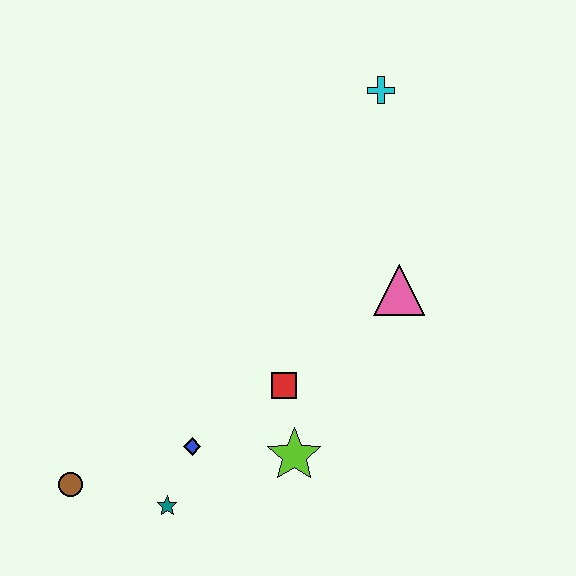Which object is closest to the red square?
The lime star is closest to the red square.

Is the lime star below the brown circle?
No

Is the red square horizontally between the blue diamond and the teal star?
No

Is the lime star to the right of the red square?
Yes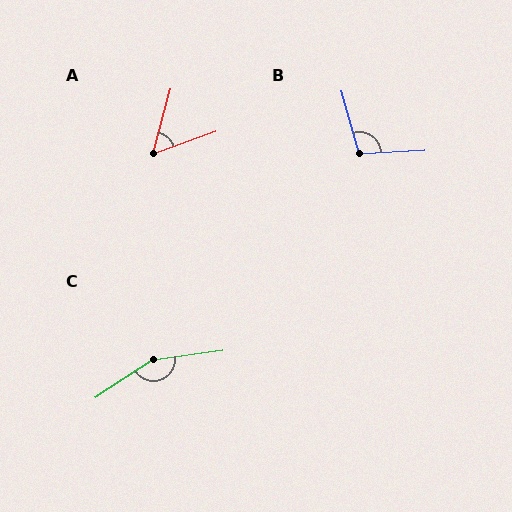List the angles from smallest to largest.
A (55°), B (103°), C (155°).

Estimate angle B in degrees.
Approximately 103 degrees.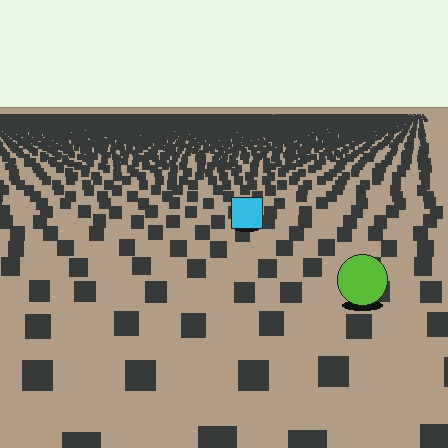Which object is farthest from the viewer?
The cyan square is farthest from the viewer. It appears smaller and the ground texture around it is denser.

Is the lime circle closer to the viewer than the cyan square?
Yes. The lime circle is closer — you can tell from the texture gradient: the ground texture is coarser near it.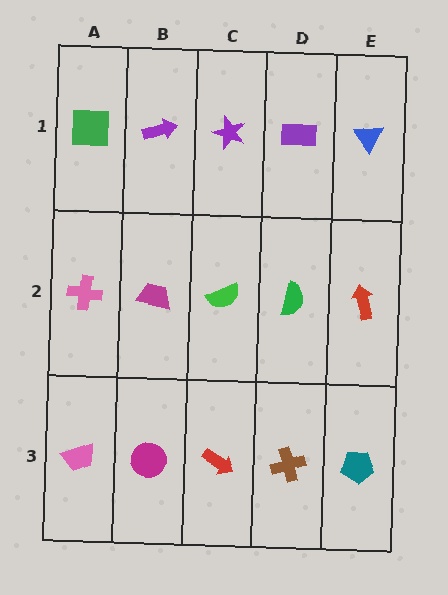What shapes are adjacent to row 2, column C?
A purple star (row 1, column C), a red arrow (row 3, column C), a magenta trapezoid (row 2, column B), a green semicircle (row 2, column D).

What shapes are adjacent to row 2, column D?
A purple rectangle (row 1, column D), a brown cross (row 3, column D), a green semicircle (row 2, column C), a red arrow (row 2, column E).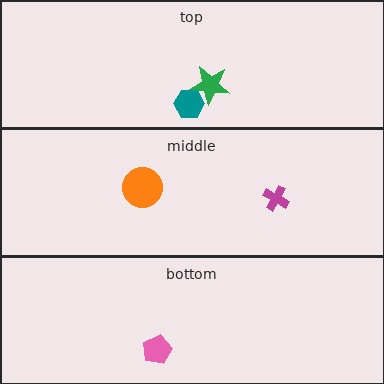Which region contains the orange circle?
The middle region.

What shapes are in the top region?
The teal hexagon, the green star.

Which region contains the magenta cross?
The middle region.